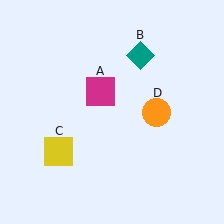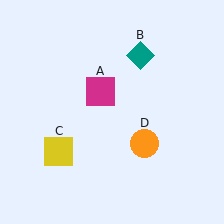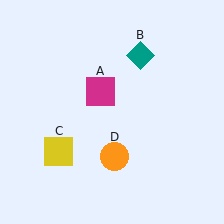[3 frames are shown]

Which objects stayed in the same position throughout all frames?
Magenta square (object A) and teal diamond (object B) and yellow square (object C) remained stationary.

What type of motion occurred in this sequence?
The orange circle (object D) rotated clockwise around the center of the scene.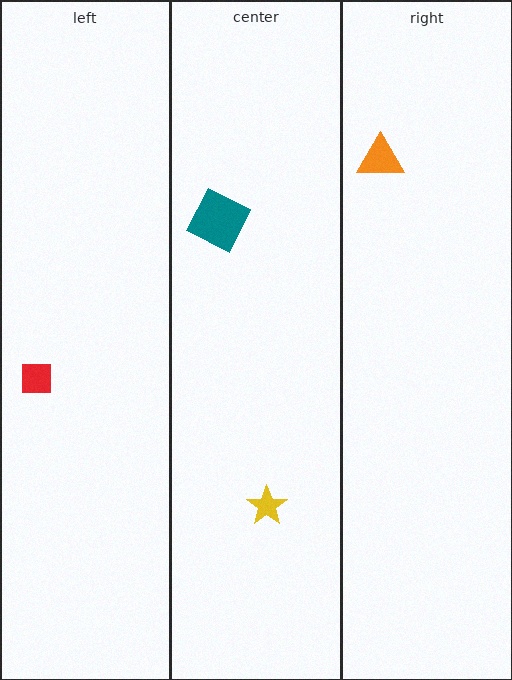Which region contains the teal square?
The center region.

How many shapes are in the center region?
2.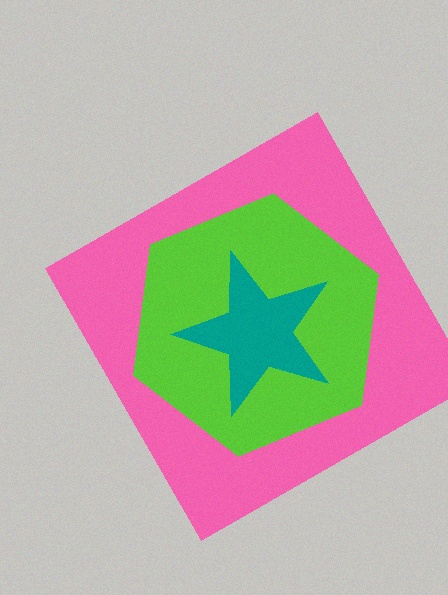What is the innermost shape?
The teal star.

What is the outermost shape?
The pink square.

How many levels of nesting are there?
3.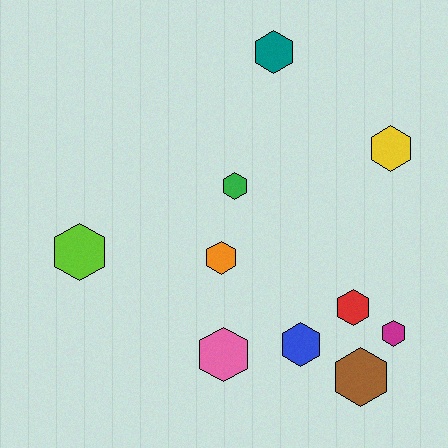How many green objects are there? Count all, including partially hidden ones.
There is 1 green object.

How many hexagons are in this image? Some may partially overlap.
There are 10 hexagons.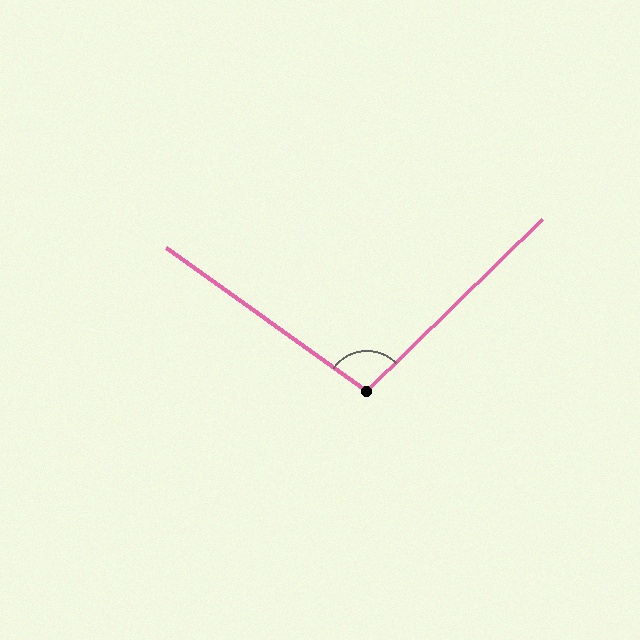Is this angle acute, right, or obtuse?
It is obtuse.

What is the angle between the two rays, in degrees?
Approximately 100 degrees.